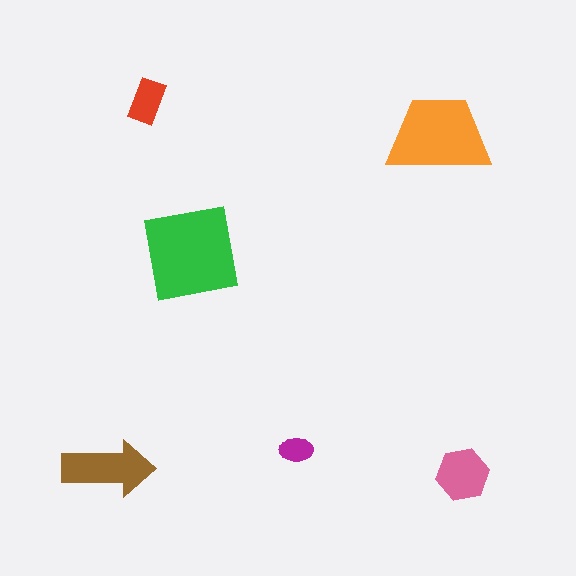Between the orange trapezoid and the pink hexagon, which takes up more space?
The orange trapezoid.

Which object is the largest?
The green square.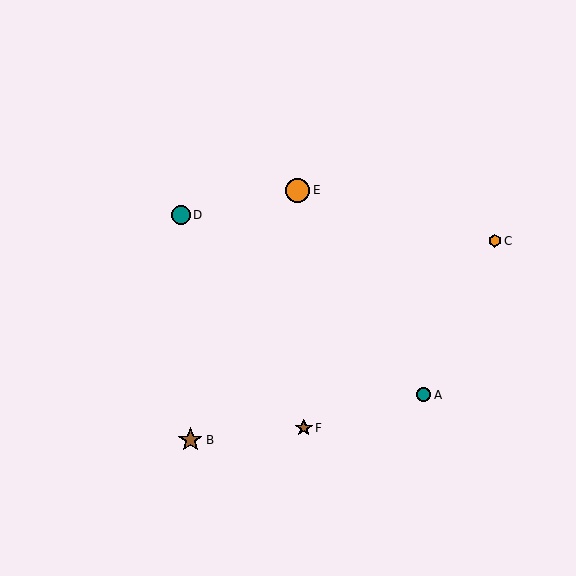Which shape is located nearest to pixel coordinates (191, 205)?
The teal circle (labeled D) at (181, 215) is nearest to that location.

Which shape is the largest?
The brown star (labeled B) is the largest.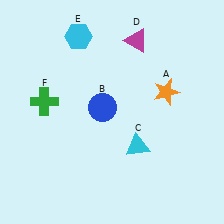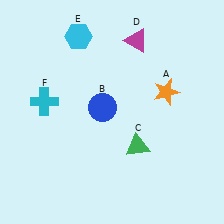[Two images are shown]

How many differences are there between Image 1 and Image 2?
There are 2 differences between the two images.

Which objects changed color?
C changed from cyan to green. F changed from green to cyan.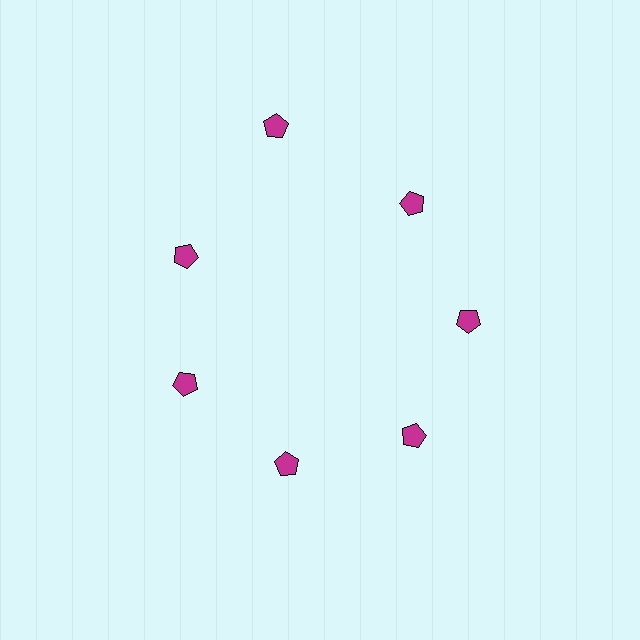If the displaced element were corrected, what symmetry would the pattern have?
It would have 7-fold rotational symmetry — the pattern would map onto itself every 51 degrees.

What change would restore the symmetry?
The symmetry would be restored by moving it inward, back onto the ring so that all 7 pentagons sit at equal angles and equal distance from the center.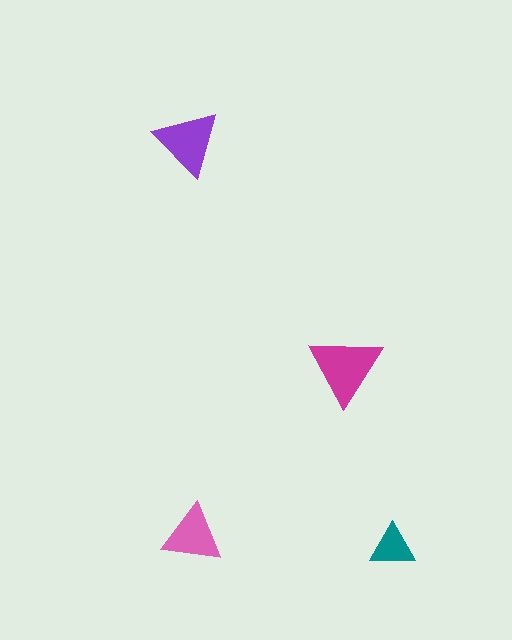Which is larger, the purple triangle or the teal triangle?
The purple one.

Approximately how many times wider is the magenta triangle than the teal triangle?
About 1.5 times wider.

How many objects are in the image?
There are 4 objects in the image.